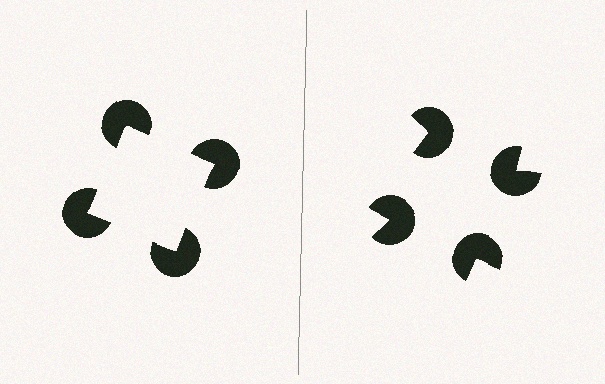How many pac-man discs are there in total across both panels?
8 — 4 on each side.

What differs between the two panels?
The pac-man discs are positioned identically on both sides; only the wedge orientations differ. On the left they align to a square; on the right they are misaligned.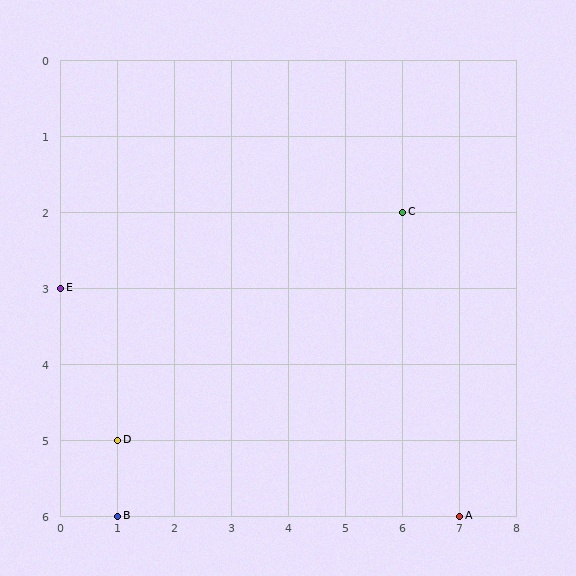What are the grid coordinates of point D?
Point D is at grid coordinates (1, 5).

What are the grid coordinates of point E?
Point E is at grid coordinates (0, 3).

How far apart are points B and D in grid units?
Points B and D are 1 row apart.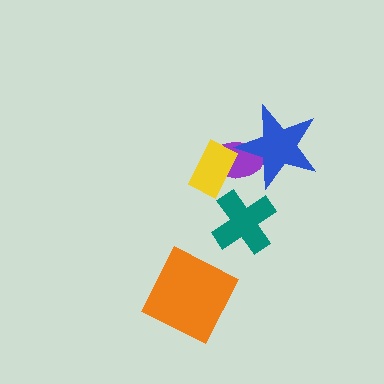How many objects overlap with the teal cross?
0 objects overlap with the teal cross.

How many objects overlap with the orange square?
0 objects overlap with the orange square.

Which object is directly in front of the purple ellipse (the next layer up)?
The blue star is directly in front of the purple ellipse.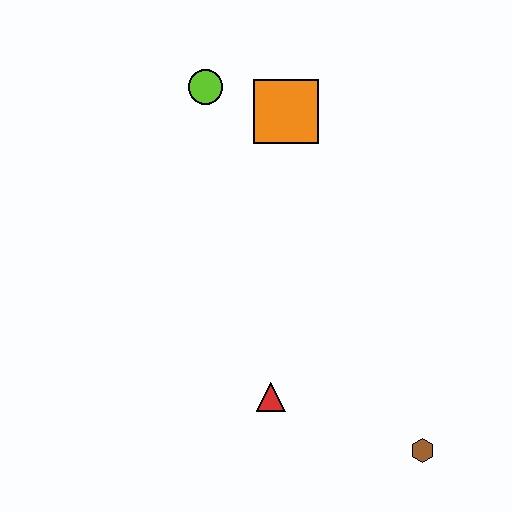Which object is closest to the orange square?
The lime circle is closest to the orange square.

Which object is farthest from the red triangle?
The lime circle is farthest from the red triangle.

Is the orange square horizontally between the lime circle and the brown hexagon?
Yes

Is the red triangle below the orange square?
Yes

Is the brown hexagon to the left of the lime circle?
No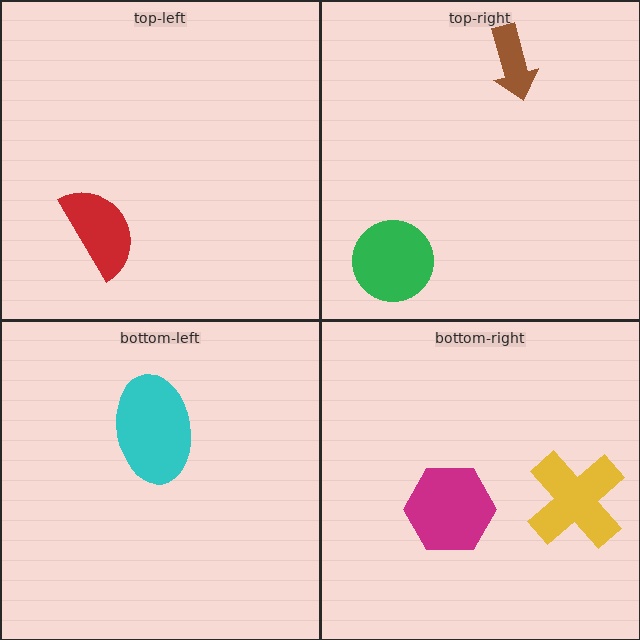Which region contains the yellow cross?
The bottom-right region.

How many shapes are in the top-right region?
2.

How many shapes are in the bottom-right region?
2.